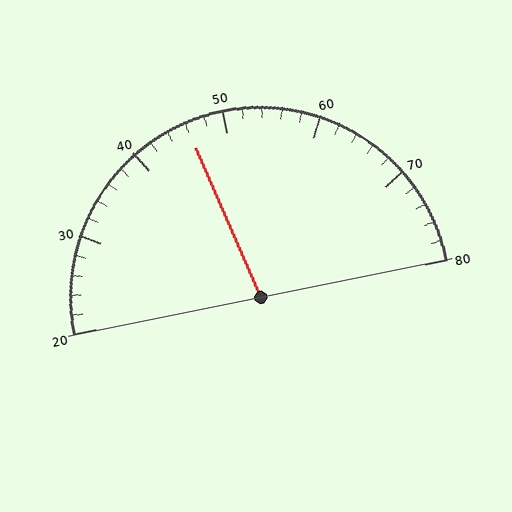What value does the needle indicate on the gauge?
The needle indicates approximately 46.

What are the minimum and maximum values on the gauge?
The gauge ranges from 20 to 80.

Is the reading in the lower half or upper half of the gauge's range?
The reading is in the lower half of the range (20 to 80).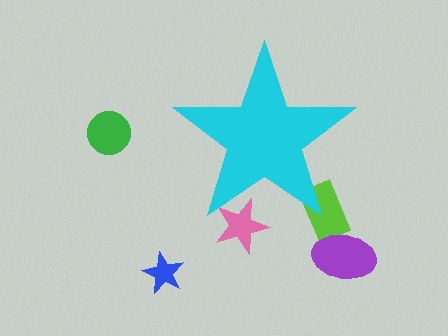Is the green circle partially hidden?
No, the green circle is fully visible.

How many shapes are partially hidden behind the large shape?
2 shapes are partially hidden.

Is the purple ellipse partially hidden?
No, the purple ellipse is fully visible.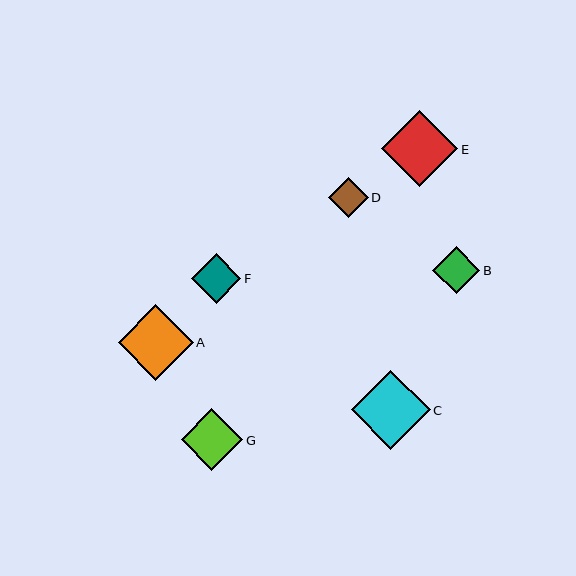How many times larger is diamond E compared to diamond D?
Diamond E is approximately 1.9 times the size of diamond D.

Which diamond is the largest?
Diamond C is the largest with a size of approximately 79 pixels.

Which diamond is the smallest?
Diamond D is the smallest with a size of approximately 40 pixels.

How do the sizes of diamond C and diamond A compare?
Diamond C and diamond A are approximately the same size.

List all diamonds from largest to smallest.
From largest to smallest: C, E, A, G, F, B, D.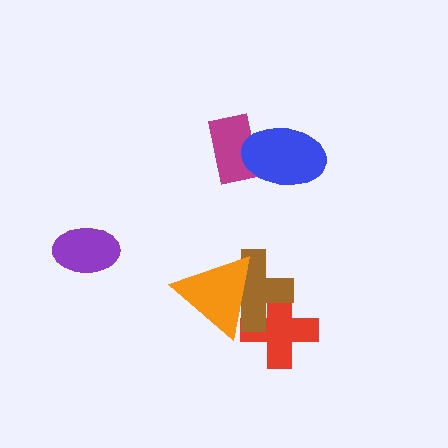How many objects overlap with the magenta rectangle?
1 object overlaps with the magenta rectangle.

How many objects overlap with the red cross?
2 objects overlap with the red cross.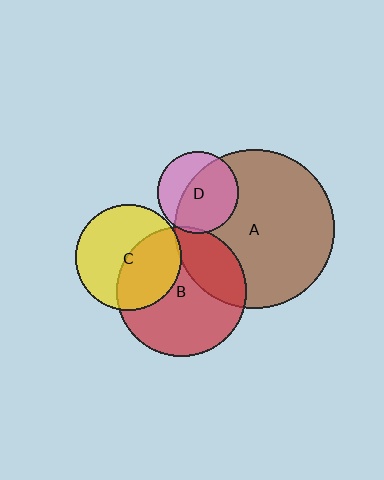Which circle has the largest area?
Circle A (brown).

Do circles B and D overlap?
Yes.